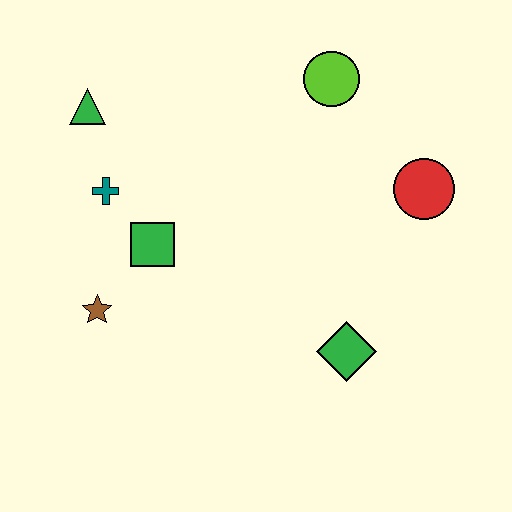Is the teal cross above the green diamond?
Yes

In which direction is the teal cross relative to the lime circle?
The teal cross is to the left of the lime circle.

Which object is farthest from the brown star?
The red circle is farthest from the brown star.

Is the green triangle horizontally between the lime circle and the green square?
No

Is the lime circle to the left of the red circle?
Yes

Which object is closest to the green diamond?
The red circle is closest to the green diamond.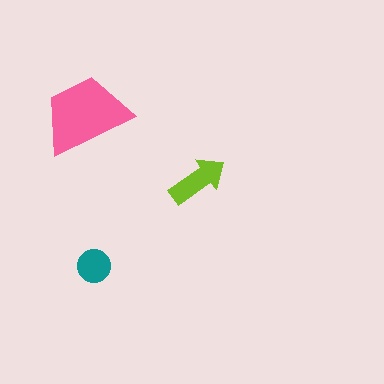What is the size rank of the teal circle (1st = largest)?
3rd.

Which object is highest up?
The pink trapezoid is topmost.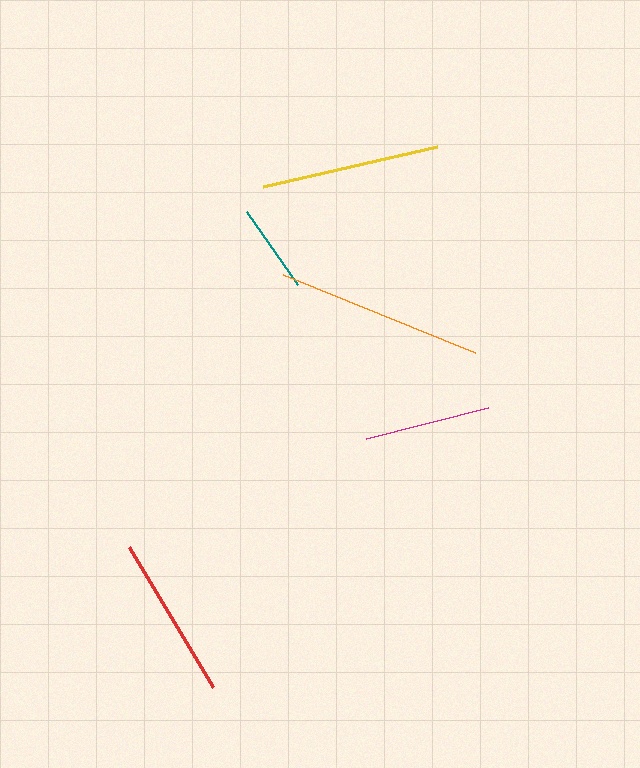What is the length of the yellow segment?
The yellow segment is approximately 179 pixels long.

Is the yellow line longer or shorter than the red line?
The yellow line is longer than the red line.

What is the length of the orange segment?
The orange segment is approximately 207 pixels long.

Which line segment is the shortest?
The teal line is the shortest at approximately 89 pixels.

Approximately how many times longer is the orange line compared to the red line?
The orange line is approximately 1.3 times the length of the red line.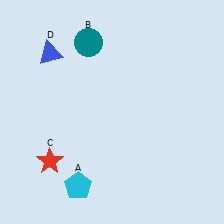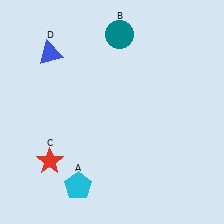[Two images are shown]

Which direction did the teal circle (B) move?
The teal circle (B) moved right.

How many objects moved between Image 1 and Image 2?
1 object moved between the two images.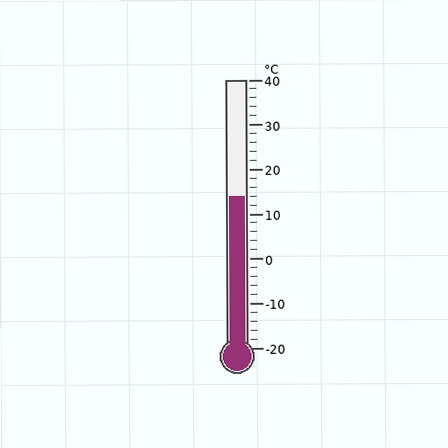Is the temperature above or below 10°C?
The temperature is above 10°C.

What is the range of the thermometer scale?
The thermometer scale ranges from -20°C to 40°C.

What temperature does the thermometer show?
The thermometer shows approximately 14°C.